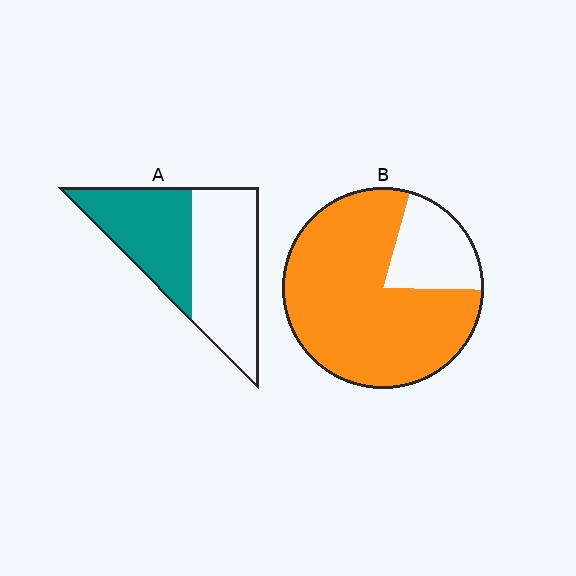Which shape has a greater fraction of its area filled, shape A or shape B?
Shape B.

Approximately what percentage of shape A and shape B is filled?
A is approximately 45% and B is approximately 80%.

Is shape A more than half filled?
No.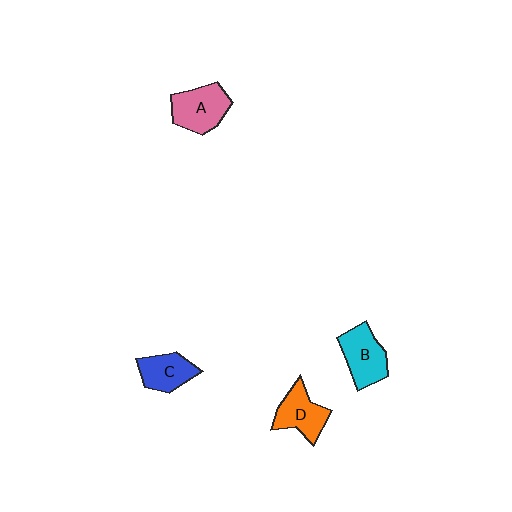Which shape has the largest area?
Shape A (pink).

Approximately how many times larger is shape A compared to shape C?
Approximately 1.3 times.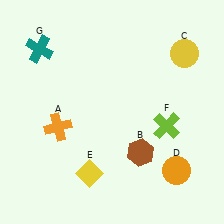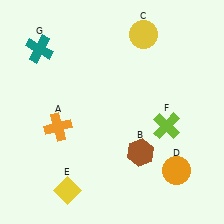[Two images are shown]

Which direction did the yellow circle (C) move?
The yellow circle (C) moved left.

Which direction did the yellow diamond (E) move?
The yellow diamond (E) moved left.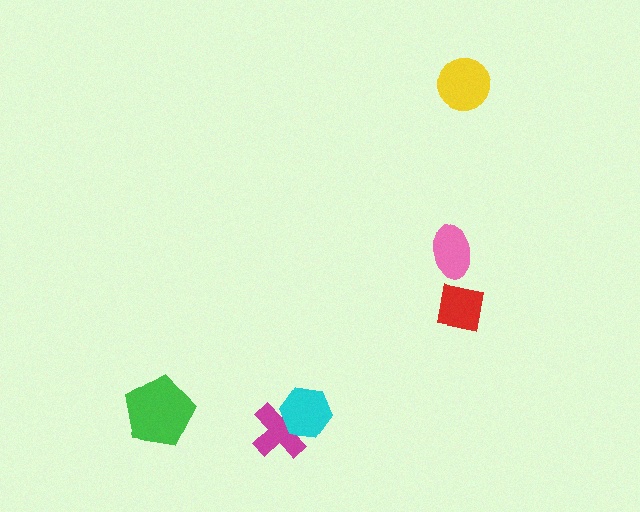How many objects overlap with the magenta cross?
1 object overlaps with the magenta cross.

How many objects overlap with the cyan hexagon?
1 object overlaps with the cyan hexagon.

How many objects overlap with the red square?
0 objects overlap with the red square.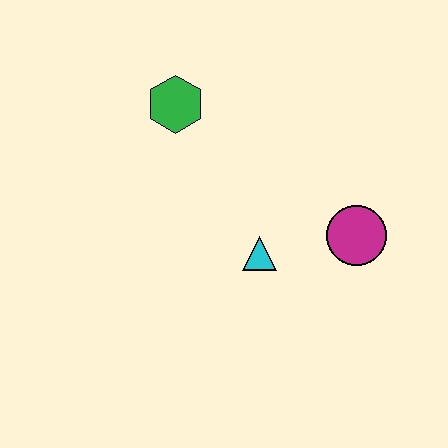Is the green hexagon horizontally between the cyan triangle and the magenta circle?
No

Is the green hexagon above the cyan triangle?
Yes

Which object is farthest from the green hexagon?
The magenta circle is farthest from the green hexagon.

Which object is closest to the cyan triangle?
The magenta circle is closest to the cyan triangle.